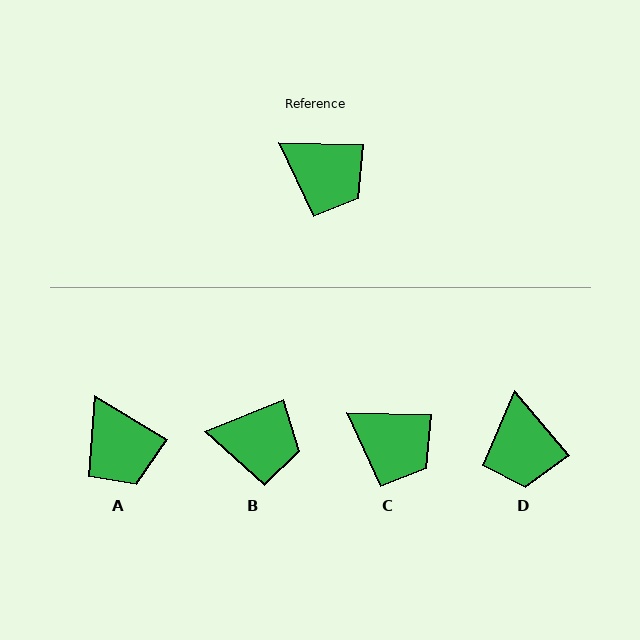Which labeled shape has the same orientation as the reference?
C.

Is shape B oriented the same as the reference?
No, it is off by about 23 degrees.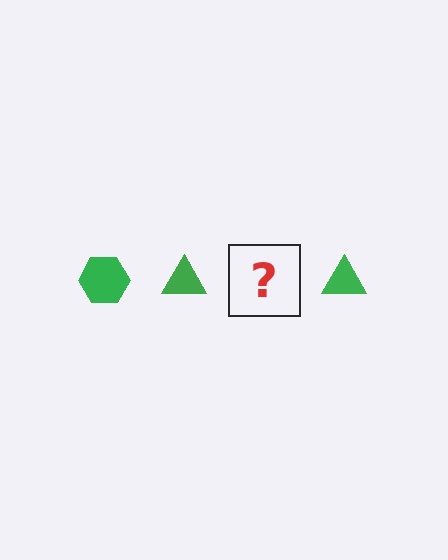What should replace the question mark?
The question mark should be replaced with a green hexagon.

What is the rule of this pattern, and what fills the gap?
The rule is that the pattern cycles through hexagon, triangle shapes in green. The gap should be filled with a green hexagon.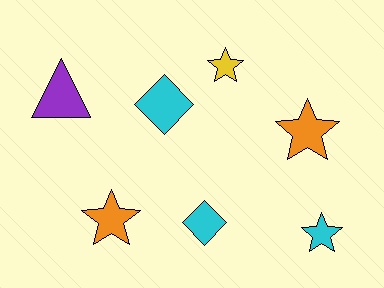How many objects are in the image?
There are 7 objects.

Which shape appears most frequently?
Star, with 4 objects.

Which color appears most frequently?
Cyan, with 3 objects.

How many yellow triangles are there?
There are no yellow triangles.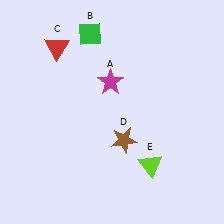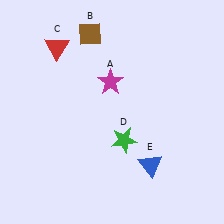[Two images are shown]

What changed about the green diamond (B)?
In Image 1, B is green. In Image 2, it changed to brown.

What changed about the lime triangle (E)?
In Image 1, E is lime. In Image 2, it changed to blue.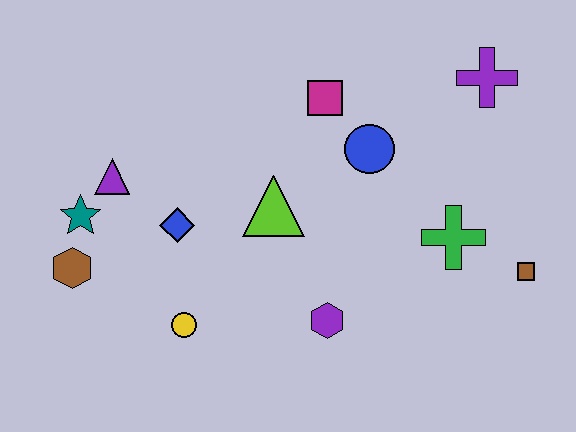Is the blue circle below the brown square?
No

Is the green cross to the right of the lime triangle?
Yes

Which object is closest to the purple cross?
The blue circle is closest to the purple cross.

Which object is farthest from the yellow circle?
The purple cross is farthest from the yellow circle.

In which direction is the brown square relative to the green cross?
The brown square is to the right of the green cross.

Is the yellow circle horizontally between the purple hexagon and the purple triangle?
Yes